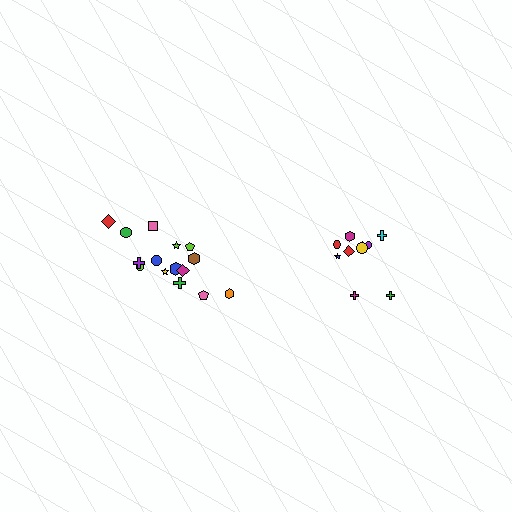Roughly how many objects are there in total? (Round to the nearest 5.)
Roughly 25 objects in total.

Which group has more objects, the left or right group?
The left group.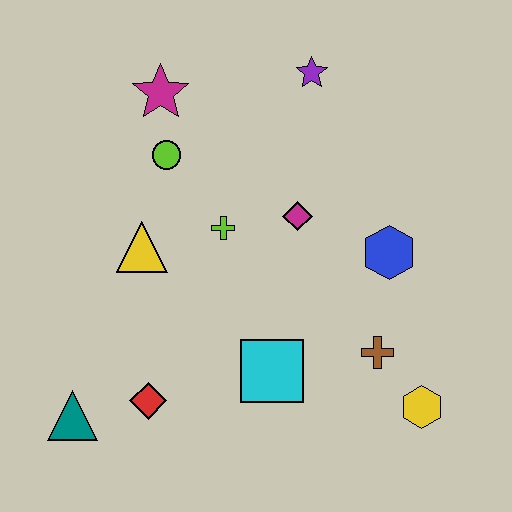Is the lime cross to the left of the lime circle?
No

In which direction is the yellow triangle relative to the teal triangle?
The yellow triangle is above the teal triangle.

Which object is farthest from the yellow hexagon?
The magenta star is farthest from the yellow hexagon.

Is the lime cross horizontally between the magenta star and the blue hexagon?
Yes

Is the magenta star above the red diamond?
Yes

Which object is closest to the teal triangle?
The red diamond is closest to the teal triangle.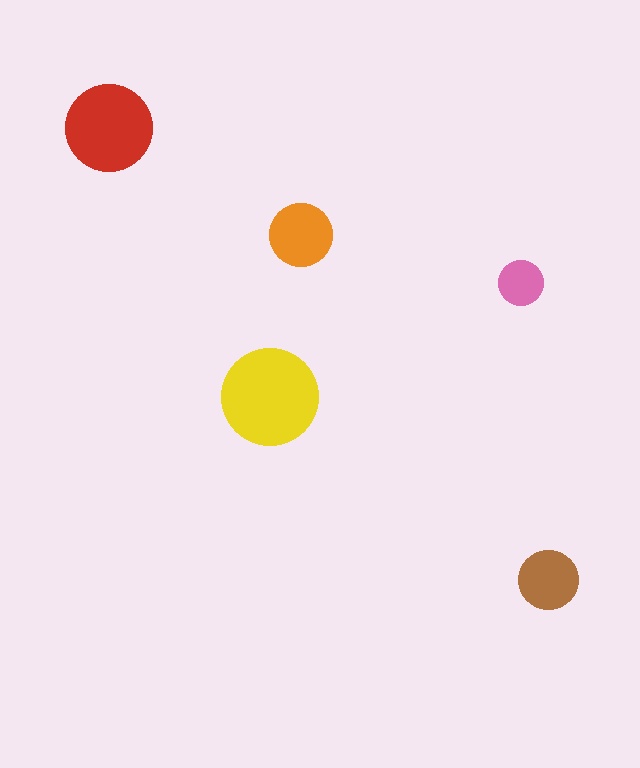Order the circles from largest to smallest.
the yellow one, the red one, the orange one, the brown one, the pink one.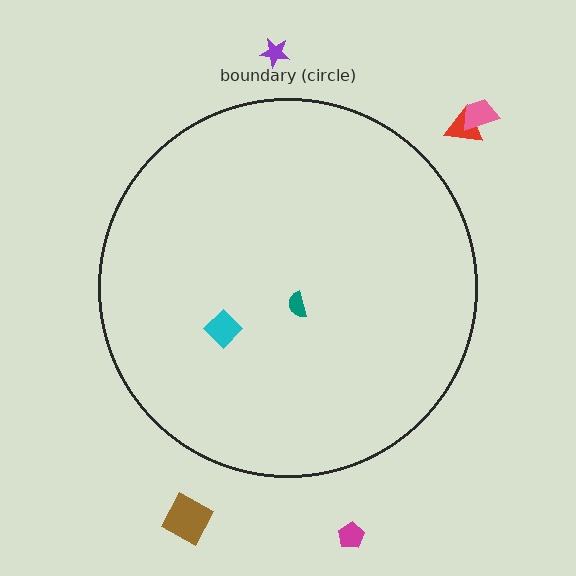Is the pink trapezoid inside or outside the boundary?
Outside.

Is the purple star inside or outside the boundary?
Outside.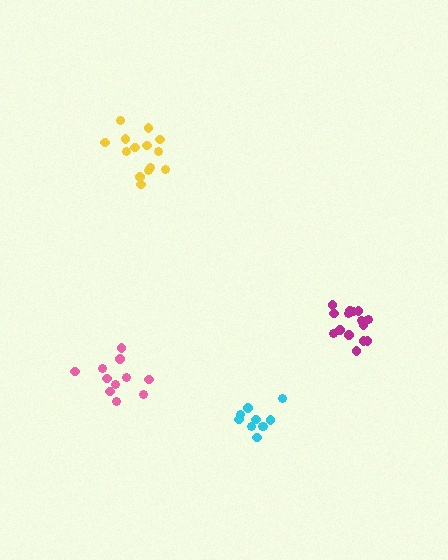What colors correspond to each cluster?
The clusters are colored: yellow, pink, cyan, magenta.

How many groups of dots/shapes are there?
There are 4 groups.